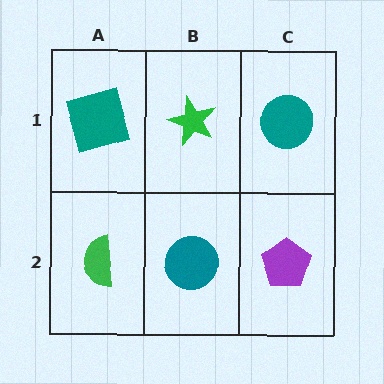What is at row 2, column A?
A green semicircle.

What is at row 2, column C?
A purple pentagon.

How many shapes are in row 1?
3 shapes.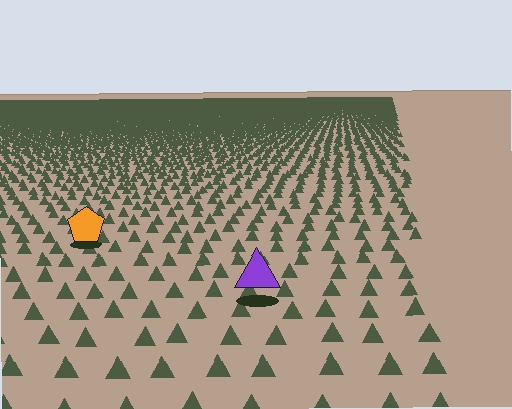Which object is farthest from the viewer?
The orange pentagon is farthest from the viewer. It appears smaller and the ground texture around it is denser.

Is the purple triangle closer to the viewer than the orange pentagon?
Yes. The purple triangle is closer — you can tell from the texture gradient: the ground texture is coarser near it.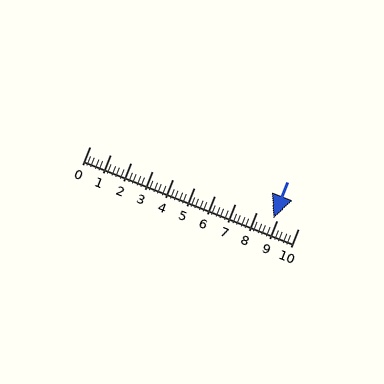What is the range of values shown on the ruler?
The ruler shows values from 0 to 10.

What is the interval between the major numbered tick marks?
The major tick marks are spaced 1 units apart.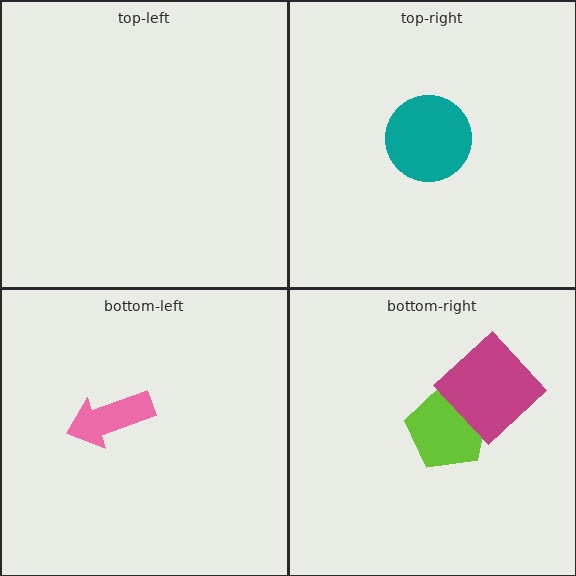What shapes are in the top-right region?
The teal circle.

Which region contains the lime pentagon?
The bottom-right region.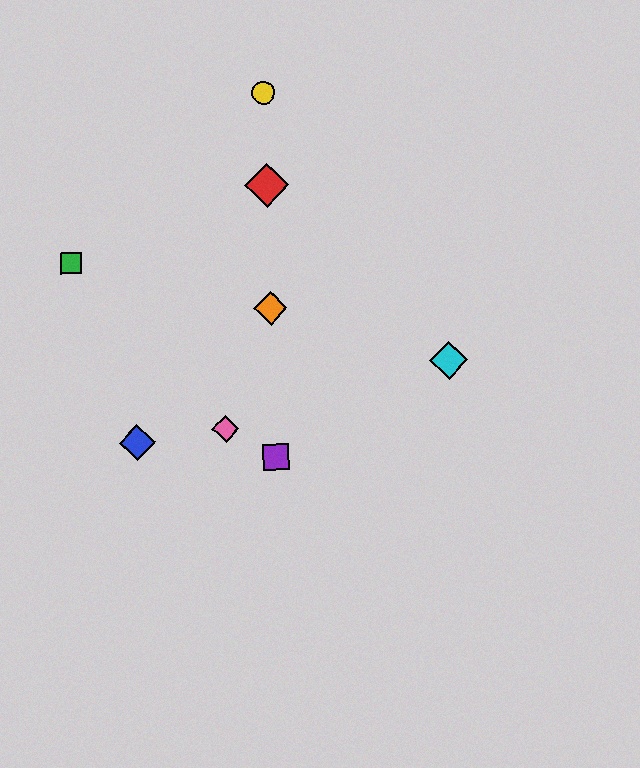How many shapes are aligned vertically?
4 shapes (the red diamond, the yellow circle, the purple square, the orange diamond) are aligned vertically.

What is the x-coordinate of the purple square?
The purple square is at x≈276.